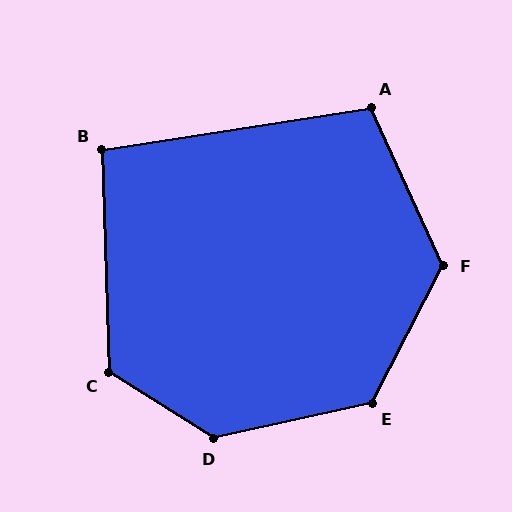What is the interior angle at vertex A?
Approximately 106 degrees (obtuse).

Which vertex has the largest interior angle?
D, at approximately 135 degrees.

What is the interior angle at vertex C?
Approximately 124 degrees (obtuse).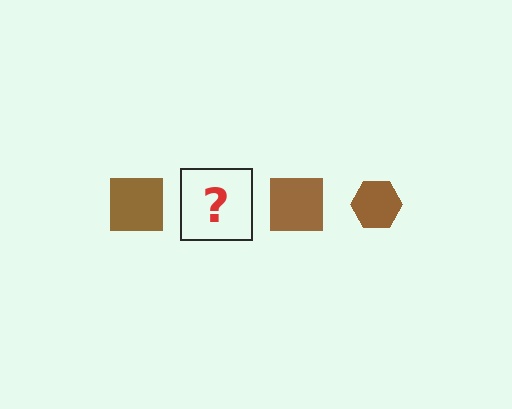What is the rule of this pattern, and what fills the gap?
The rule is that the pattern cycles through square, hexagon shapes in brown. The gap should be filled with a brown hexagon.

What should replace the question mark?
The question mark should be replaced with a brown hexagon.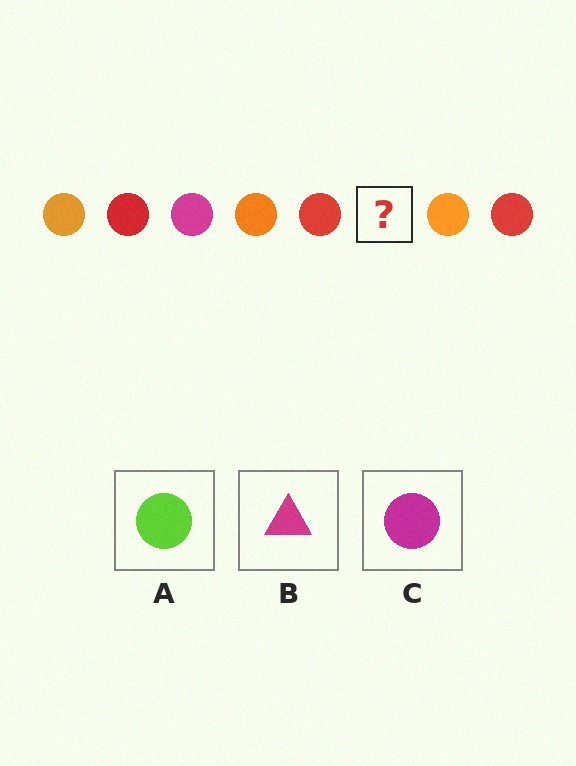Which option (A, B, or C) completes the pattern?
C.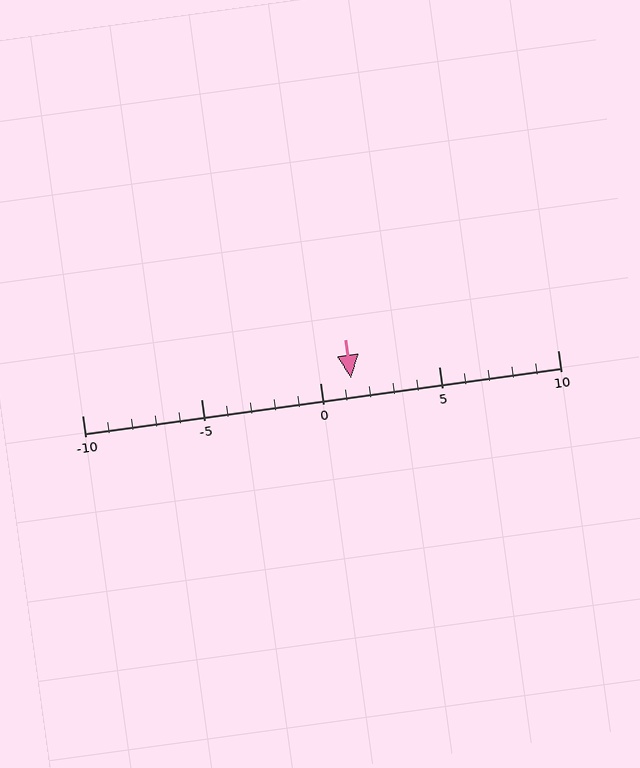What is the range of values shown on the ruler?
The ruler shows values from -10 to 10.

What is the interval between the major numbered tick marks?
The major tick marks are spaced 5 units apart.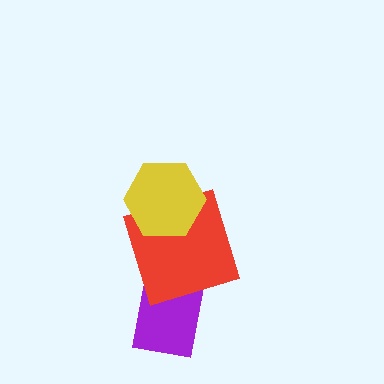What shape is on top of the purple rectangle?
The red square is on top of the purple rectangle.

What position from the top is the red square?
The red square is 2nd from the top.